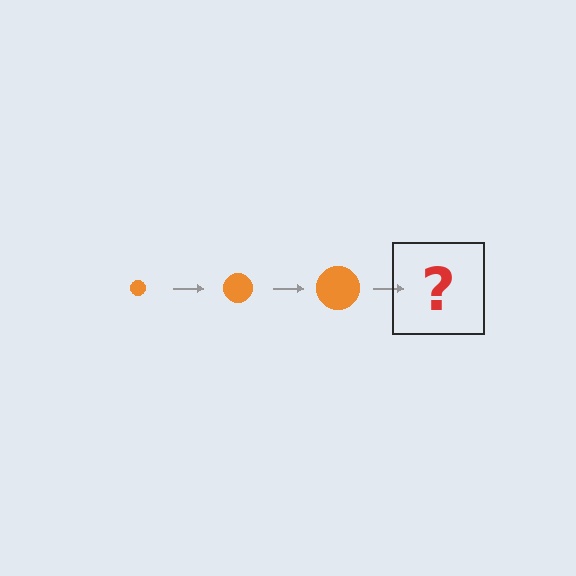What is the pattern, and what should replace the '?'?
The pattern is that the circle gets progressively larger each step. The '?' should be an orange circle, larger than the previous one.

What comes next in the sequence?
The next element should be an orange circle, larger than the previous one.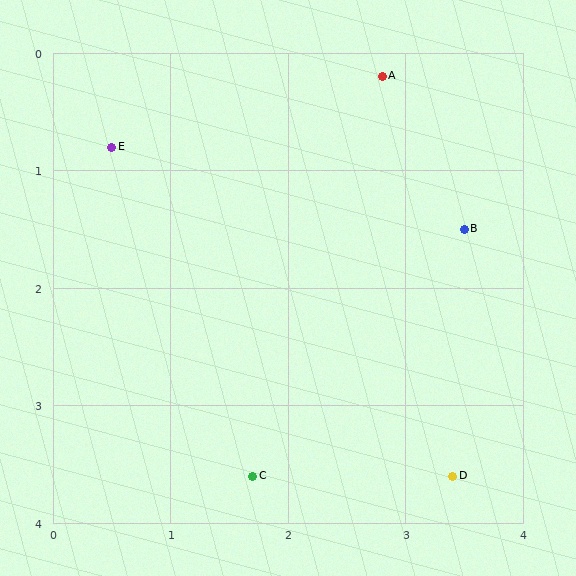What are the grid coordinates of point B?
Point B is at approximately (3.5, 1.5).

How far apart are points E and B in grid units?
Points E and B are about 3.1 grid units apart.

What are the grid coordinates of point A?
Point A is at approximately (2.8, 0.2).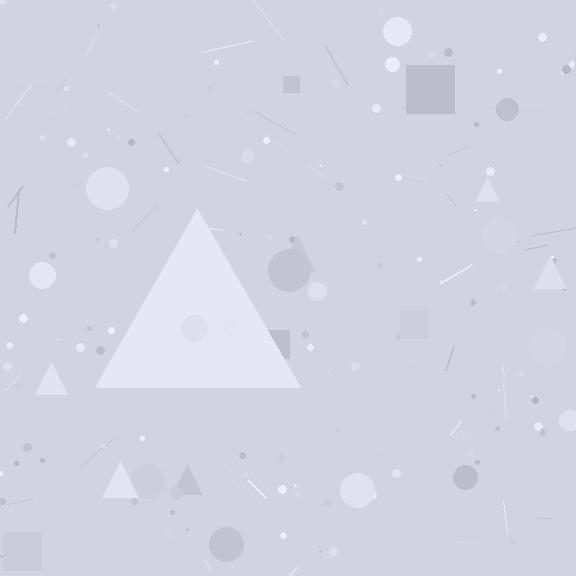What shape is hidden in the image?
A triangle is hidden in the image.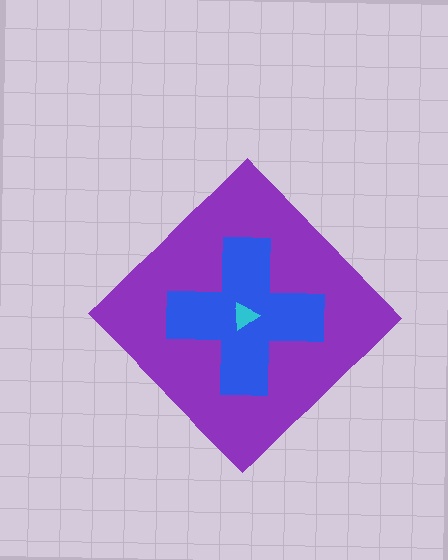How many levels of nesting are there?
3.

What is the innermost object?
The cyan triangle.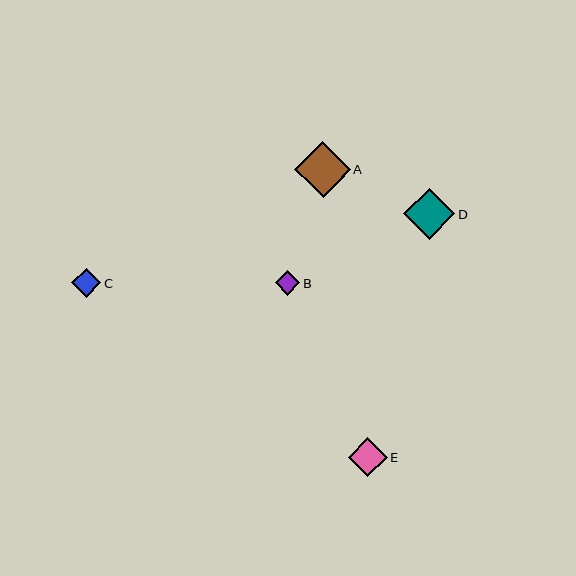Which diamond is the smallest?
Diamond B is the smallest with a size of approximately 25 pixels.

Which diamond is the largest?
Diamond A is the largest with a size of approximately 56 pixels.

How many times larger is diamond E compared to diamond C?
Diamond E is approximately 1.3 times the size of diamond C.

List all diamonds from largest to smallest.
From largest to smallest: A, D, E, C, B.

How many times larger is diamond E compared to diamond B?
Diamond E is approximately 1.6 times the size of diamond B.